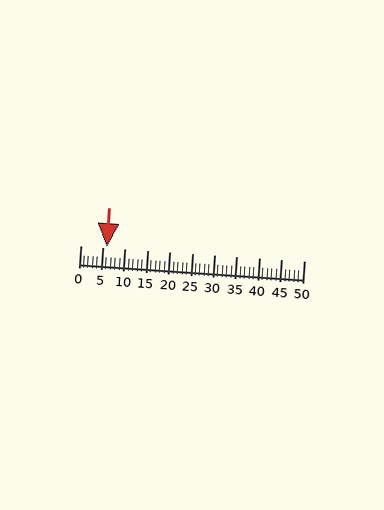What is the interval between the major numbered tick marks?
The major tick marks are spaced 5 units apart.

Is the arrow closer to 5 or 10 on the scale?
The arrow is closer to 5.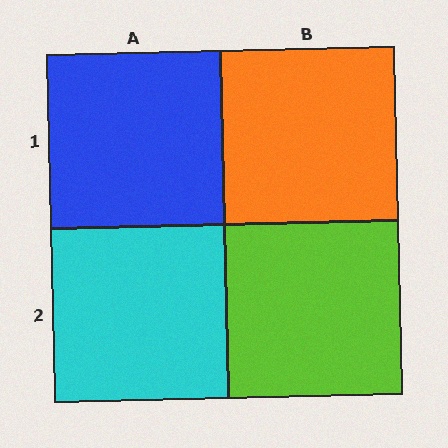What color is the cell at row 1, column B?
Orange.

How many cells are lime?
1 cell is lime.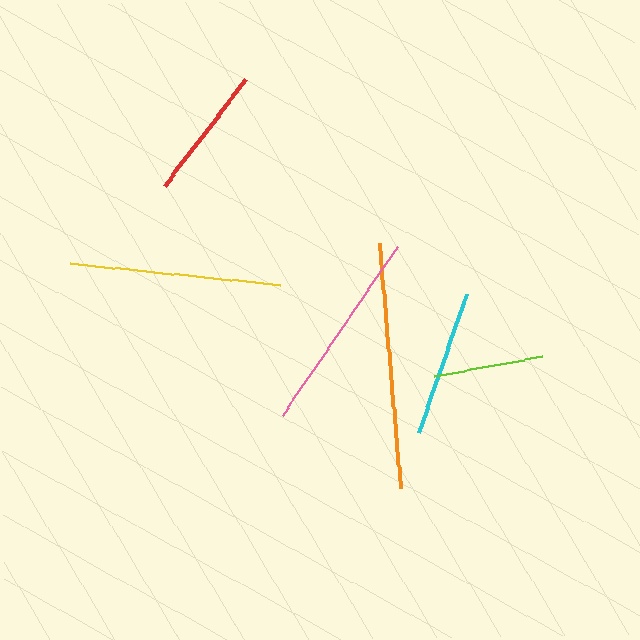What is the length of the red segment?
The red segment is approximately 134 pixels long.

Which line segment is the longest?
The orange line is the longest at approximately 246 pixels.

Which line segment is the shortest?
The lime line is the shortest at approximately 110 pixels.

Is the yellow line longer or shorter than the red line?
The yellow line is longer than the red line.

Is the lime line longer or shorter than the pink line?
The pink line is longer than the lime line.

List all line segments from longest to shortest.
From longest to shortest: orange, yellow, pink, cyan, red, lime.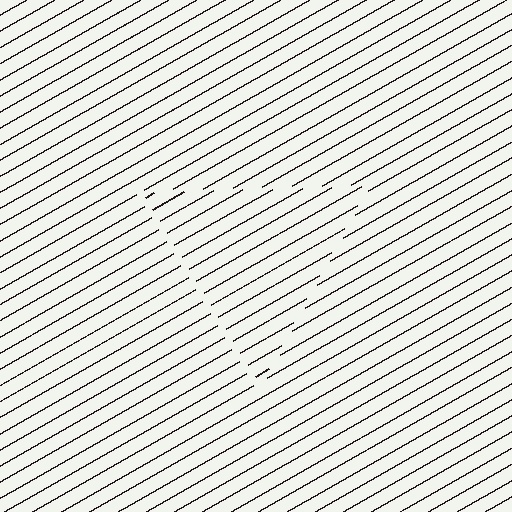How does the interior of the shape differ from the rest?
The interior of the shape contains the same grating, shifted by half a period — the contour is defined by the phase discontinuity where line-ends from the inner and outer gratings abut.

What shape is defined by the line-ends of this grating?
An illusory triangle. The interior of the shape contains the same grating, shifted by half a period — the contour is defined by the phase discontinuity where line-ends from the inner and outer gratings abut.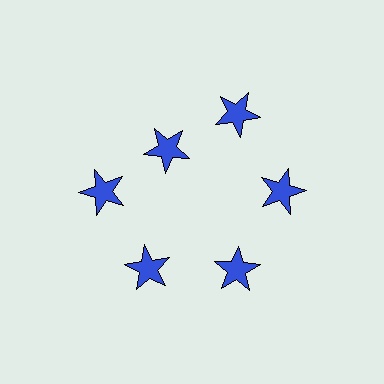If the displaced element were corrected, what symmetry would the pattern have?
It would have 6-fold rotational symmetry — the pattern would map onto itself every 60 degrees.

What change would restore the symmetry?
The symmetry would be restored by moving it outward, back onto the ring so that all 6 stars sit at equal angles and equal distance from the center.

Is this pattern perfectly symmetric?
No. The 6 blue stars are arranged in a ring, but one element near the 11 o'clock position is pulled inward toward the center, breaking the 6-fold rotational symmetry.